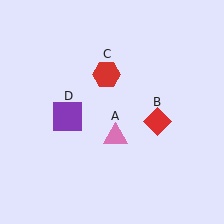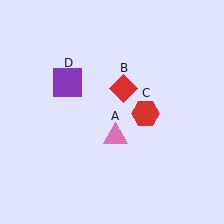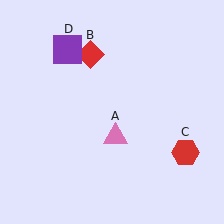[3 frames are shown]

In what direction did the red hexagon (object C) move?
The red hexagon (object C) moved down and to the right.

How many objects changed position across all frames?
3 objects changed position: red diamond (object B), red hexagon (object C), purple square (object D).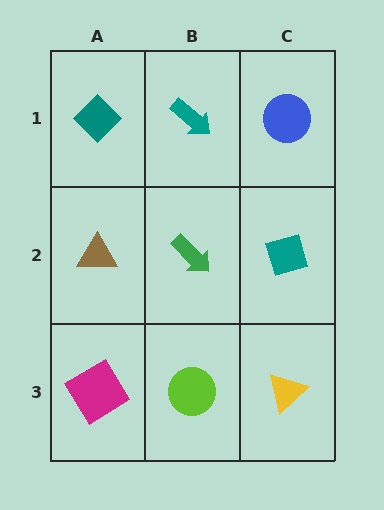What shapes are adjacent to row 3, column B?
A green arrow (row 2, column B), a magenta diamond (row 3, column A), a yellow triangle (row 3, column C).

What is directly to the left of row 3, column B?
A magenta diamond.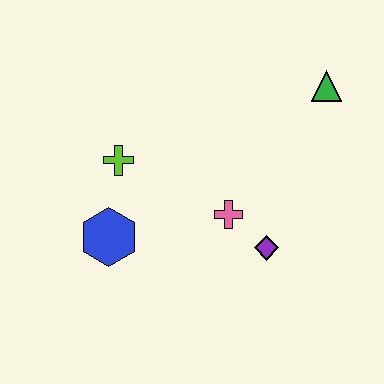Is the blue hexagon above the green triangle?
No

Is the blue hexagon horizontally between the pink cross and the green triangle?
No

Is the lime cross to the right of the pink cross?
No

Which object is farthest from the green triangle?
The blue hexagon is farthest from the green triangle.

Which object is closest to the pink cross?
The purple diamond is closest to the pink cross.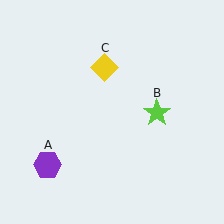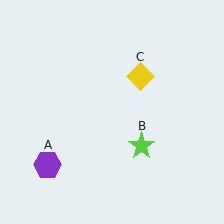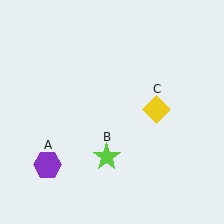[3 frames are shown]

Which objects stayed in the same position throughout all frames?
Purple hexagon (object A) remained stationary.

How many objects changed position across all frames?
2 objects changed position: lime star (object B), yellow diamond (object C).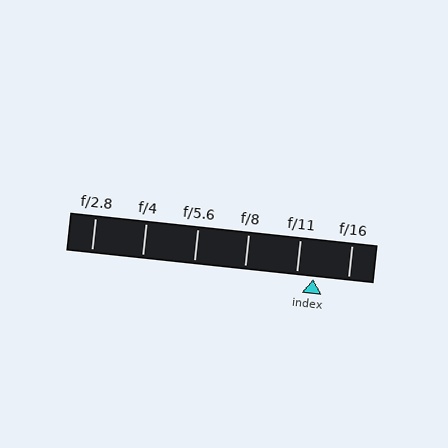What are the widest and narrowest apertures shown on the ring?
The widest aperture shown is f/2.8 and the narrowest is f/16.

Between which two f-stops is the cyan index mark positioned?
The index mark is between f/11 and f/16.